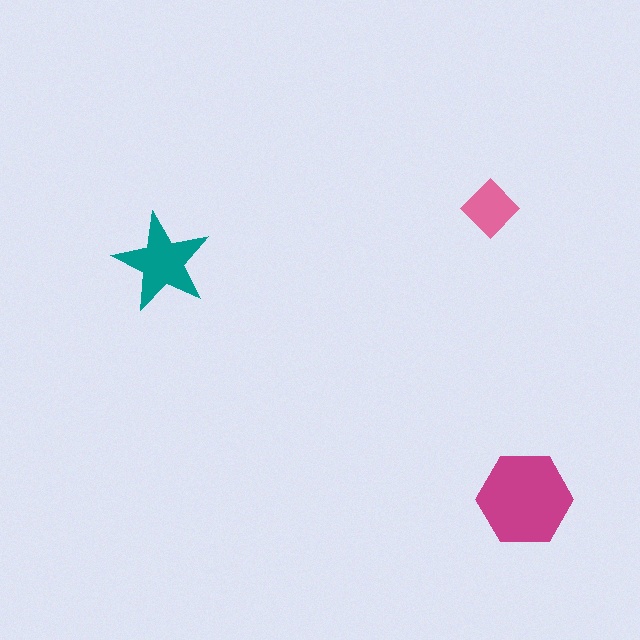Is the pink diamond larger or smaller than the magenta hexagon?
Smaller.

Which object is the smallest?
The pink diamond.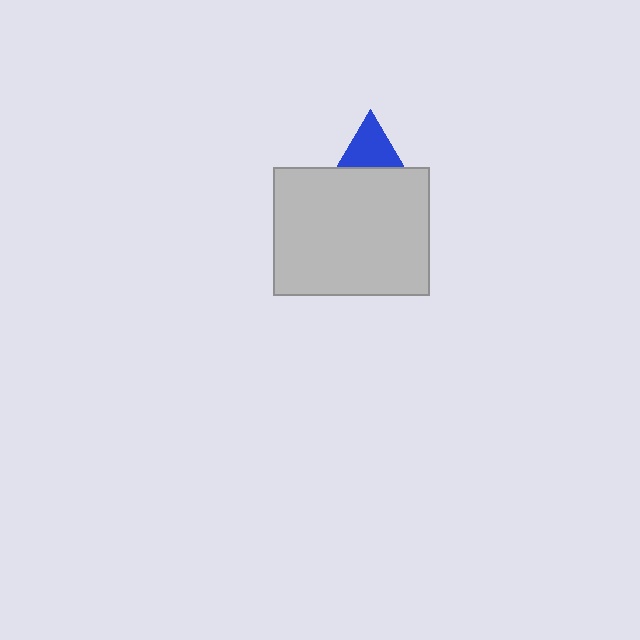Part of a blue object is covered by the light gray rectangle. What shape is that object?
It is a triangle.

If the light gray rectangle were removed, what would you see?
You would see the complete blue triangle.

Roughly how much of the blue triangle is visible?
About half of it is visible (roughly 59%).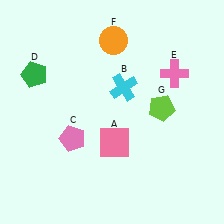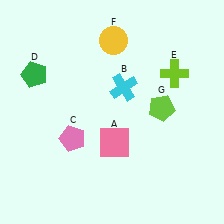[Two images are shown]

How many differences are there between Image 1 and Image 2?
There are 2 differences between the two images.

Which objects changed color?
E changed from pink to lime. F changed from orange to yellow.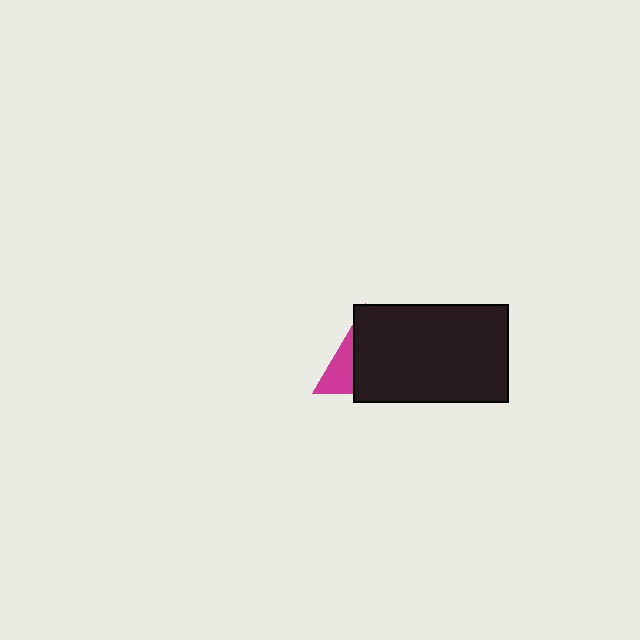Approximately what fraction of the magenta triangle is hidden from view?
Roughly 70% of the magenta triangle is hidden behind the black rectangle.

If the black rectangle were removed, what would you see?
You would see the complete magenta triangle.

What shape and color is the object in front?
The object in front is a black rectangle.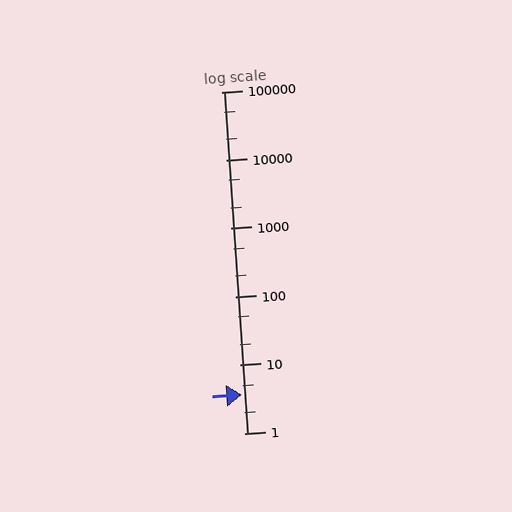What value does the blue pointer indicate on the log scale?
The pointer indicates approximately 3.7.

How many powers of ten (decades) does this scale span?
The scale spans 5 decades, from 1 to 100000.